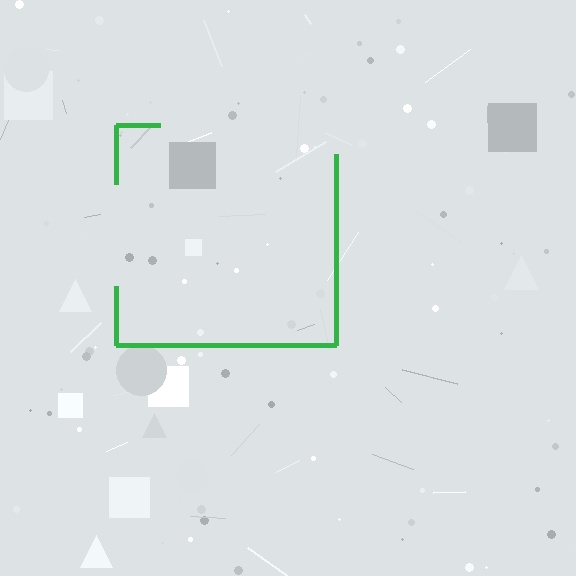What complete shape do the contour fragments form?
The contour fragments form a square.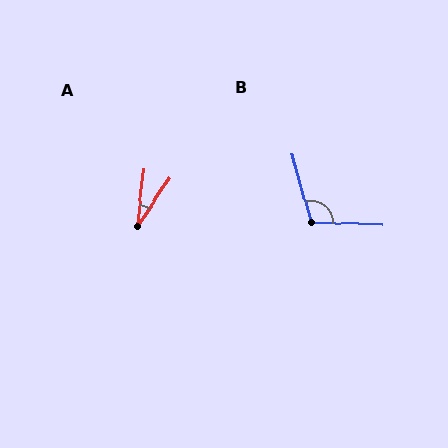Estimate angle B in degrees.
Approximately 108 degrees.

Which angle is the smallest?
A, at approximately 28 degrees.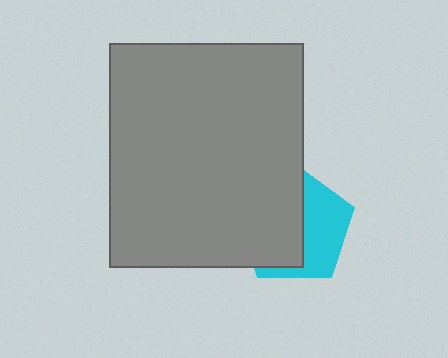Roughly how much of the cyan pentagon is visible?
A small part of it is visible (roughly 45%).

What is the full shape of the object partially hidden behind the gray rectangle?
The partially hidden object is a cyan pentagon.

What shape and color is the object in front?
The object in front is a gray rectangle.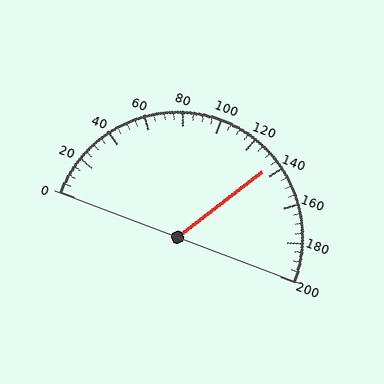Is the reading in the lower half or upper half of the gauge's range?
The reading is in the upper half of the range (0 to 200).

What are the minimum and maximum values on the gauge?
The gauge ranges from 0 to 200.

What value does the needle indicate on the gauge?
The needle indicates approximately 135.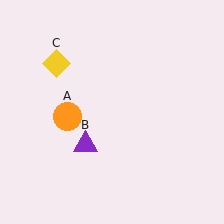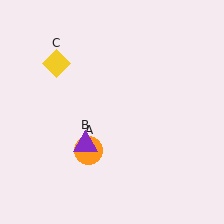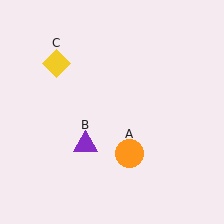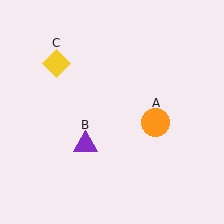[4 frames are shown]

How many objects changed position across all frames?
1 object changed position: orange circle (object A).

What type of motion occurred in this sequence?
The orange circle (object A) rotated counterclockwise around the center of the scene.